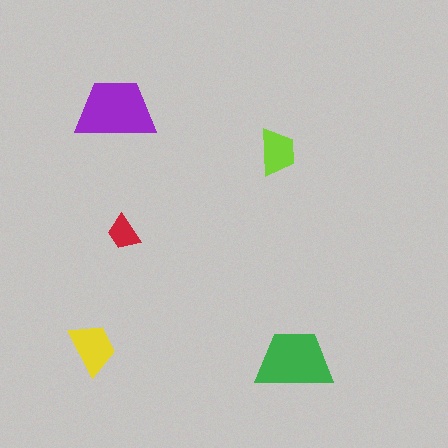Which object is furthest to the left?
The yellow trapezoid is leftmost.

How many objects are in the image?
There are 5 objects in the image.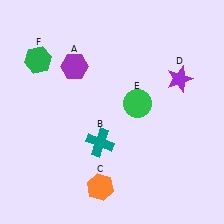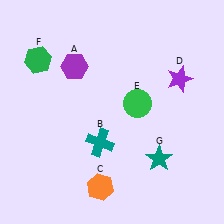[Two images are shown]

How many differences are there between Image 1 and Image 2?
There is 1 difference between the two images.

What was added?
A teal star (G) was added in Image 2.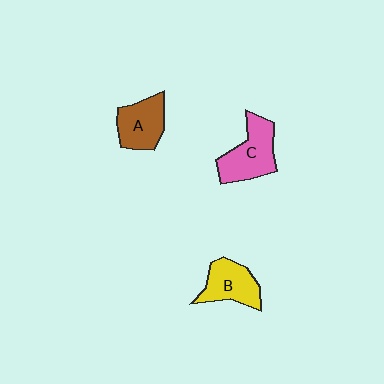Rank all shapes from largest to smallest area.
From largest to smallest: C (pink), A (brown), B (yellow).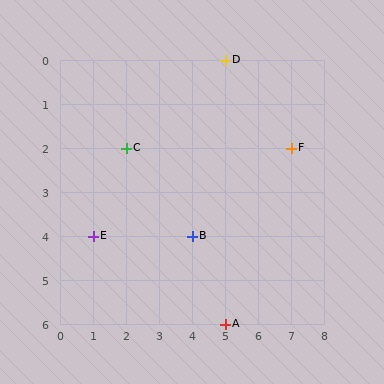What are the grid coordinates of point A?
Point A is at grid coordinates (5, 6).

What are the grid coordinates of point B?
Point B is at grid coordinates (4, 4).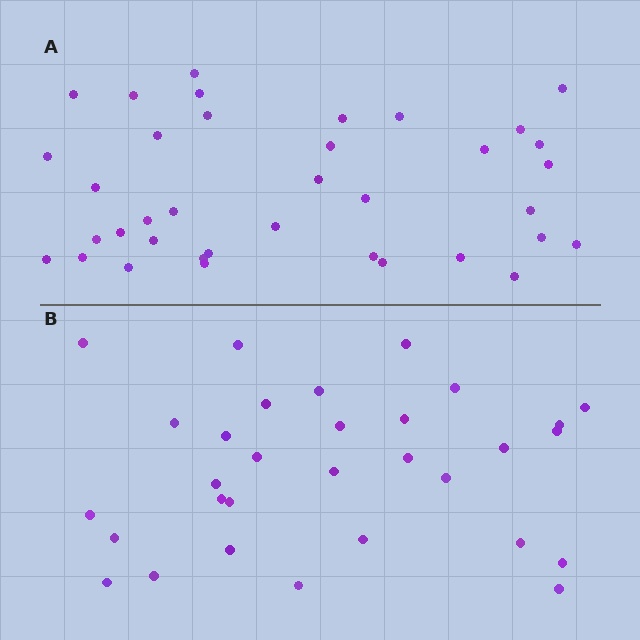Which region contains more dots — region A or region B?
Region A (the top region) has more dots.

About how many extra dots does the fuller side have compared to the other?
Region A has about 6 more dots than region B.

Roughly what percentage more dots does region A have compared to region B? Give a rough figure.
About 20% more.